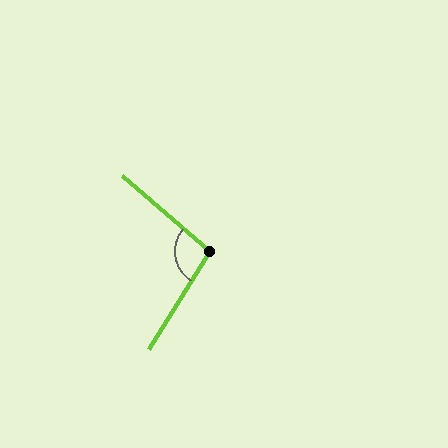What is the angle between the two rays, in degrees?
Approximately 99 degrees.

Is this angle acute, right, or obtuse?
It is obtuse.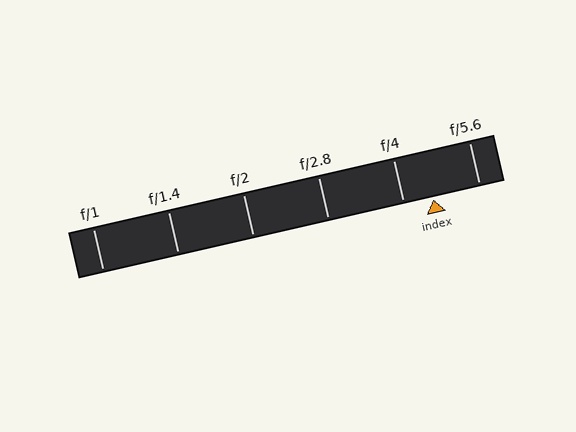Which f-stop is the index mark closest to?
The index mark is closest to f/4.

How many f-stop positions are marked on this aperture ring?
There are 6 f-stop positions marked.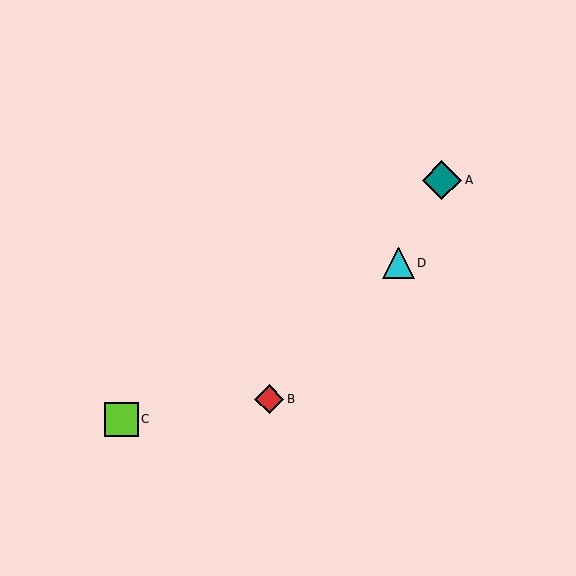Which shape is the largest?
The teal diamond (labeled A) is the largest.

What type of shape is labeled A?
Shape A is a teal diamond.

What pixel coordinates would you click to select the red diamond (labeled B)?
Click at (269, 399) to select the red diamond B.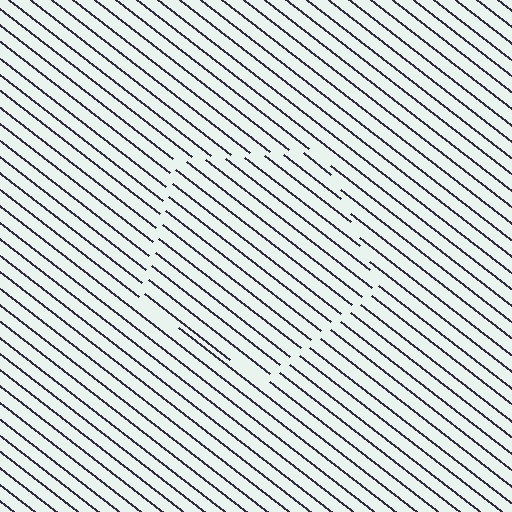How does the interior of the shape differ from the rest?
The interior of the shape contains the same grating, shifted by half a period — the contour is defined by the phase discontinuity where line-ends from the inner and outer gratings abut.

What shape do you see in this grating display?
An illusory pentagon. The interior of the shape contains the same grating, shifted by half a period — the contour is defined by the phase discontinuity where line-ends from the inner and outer gratings abut.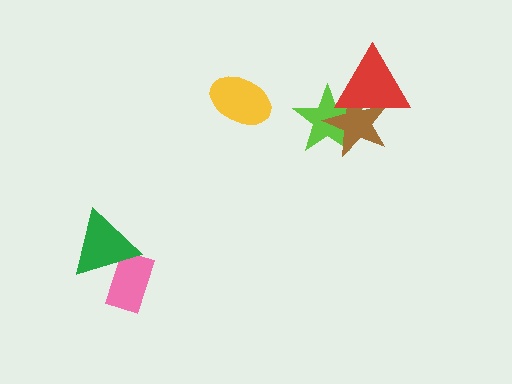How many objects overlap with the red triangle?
2 objects overlap with the red triangle.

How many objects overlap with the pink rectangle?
1 object overlaps with the pink rectangle.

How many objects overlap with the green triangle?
1 object overlaps with the green triangle.